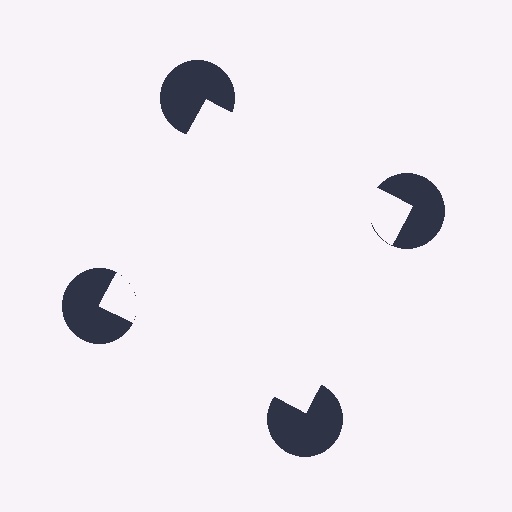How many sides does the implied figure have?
4 sides.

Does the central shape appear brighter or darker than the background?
It typically appears slightly brighter than the background, even though no actual brightness change is drawn.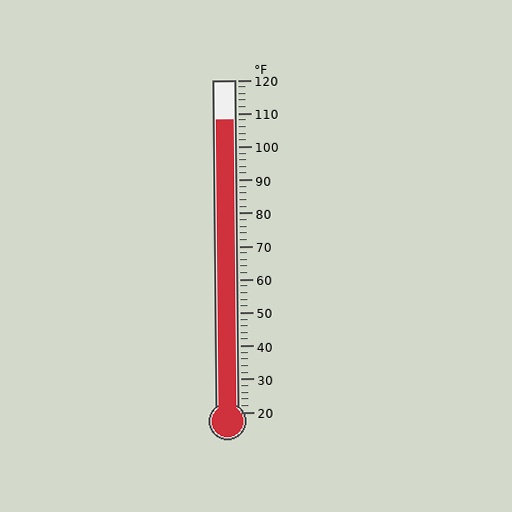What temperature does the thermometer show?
The thermometer shows approximately 108°F.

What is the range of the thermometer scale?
The thermometer scale ranges from 20°F to 120°F.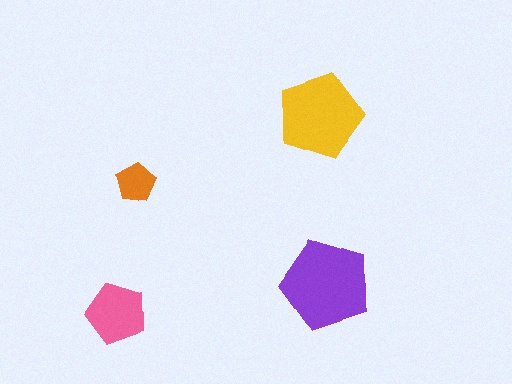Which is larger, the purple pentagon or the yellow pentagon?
The purple one.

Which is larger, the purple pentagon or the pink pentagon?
The purple one.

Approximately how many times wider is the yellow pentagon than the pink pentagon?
About 1.5 times wider.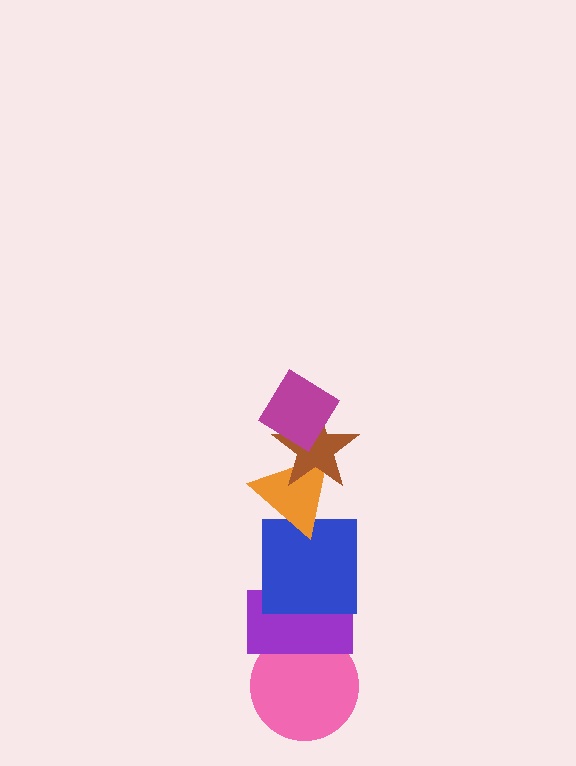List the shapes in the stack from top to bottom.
From top to bottom: the magenta diamond, the brown star, the orange triangle, the blue square, the purple rectangle, the pink circle.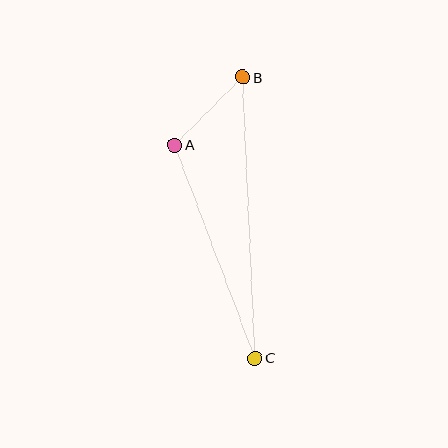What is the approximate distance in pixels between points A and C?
The distance between A and C is approximately 228 pixels.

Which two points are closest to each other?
Points A and B are closest to each other.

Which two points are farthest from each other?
Points B and C are farthest from each other.